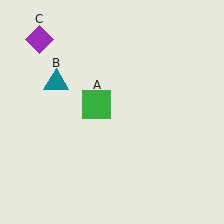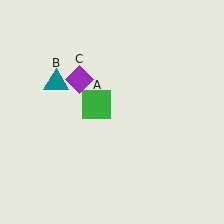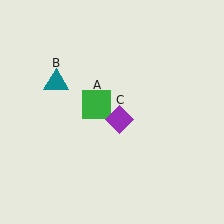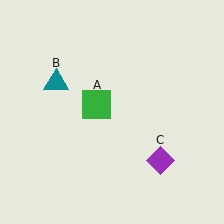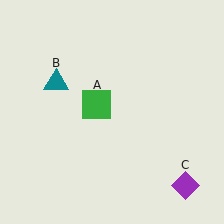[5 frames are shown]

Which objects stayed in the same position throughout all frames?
Green square (object A) and teal triangle (object B) remained stationary.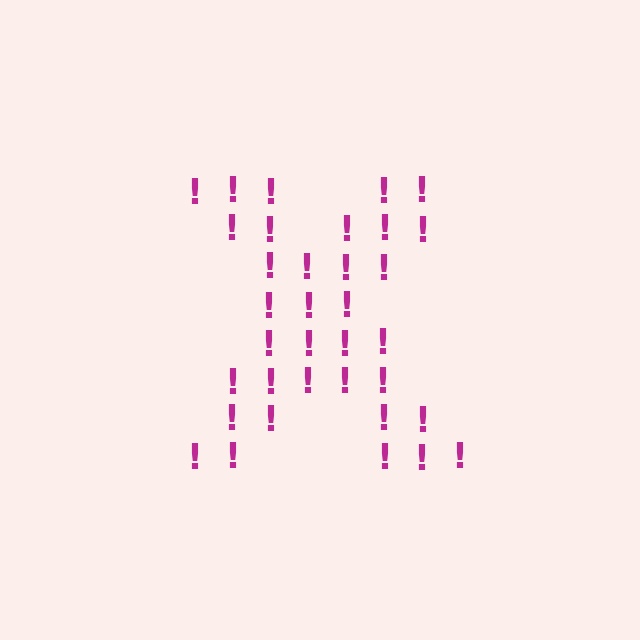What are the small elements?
The small elements are exclamation marks.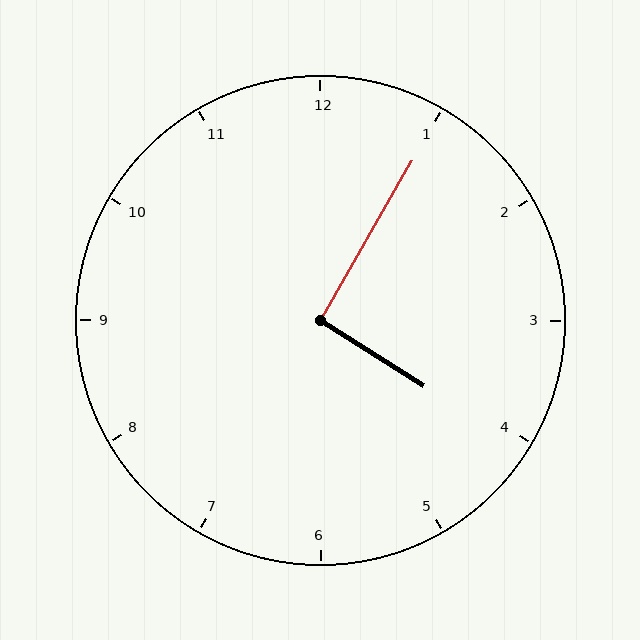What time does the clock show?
4:05.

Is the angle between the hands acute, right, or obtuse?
It is right.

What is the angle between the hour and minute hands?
Approximately 92 degrees.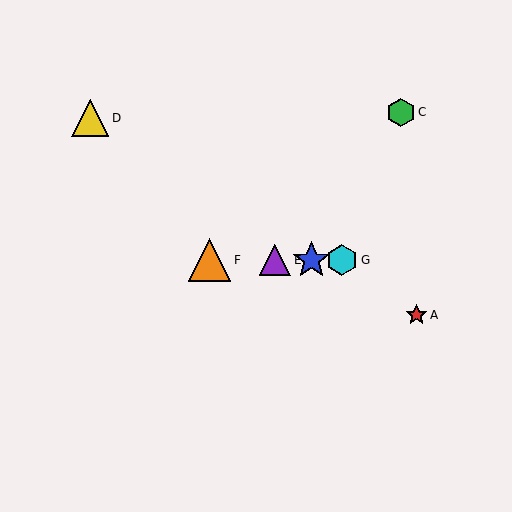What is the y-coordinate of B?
Object B is at y≈260.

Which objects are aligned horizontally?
Objects B, E, F, G are aligned horizontally.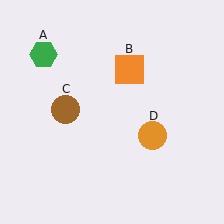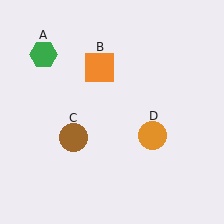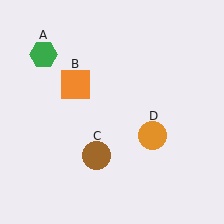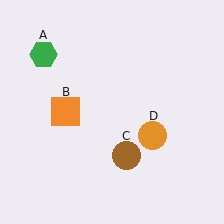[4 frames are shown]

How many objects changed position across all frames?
2 objects changed position: orange square (object B), brown circle (object C).